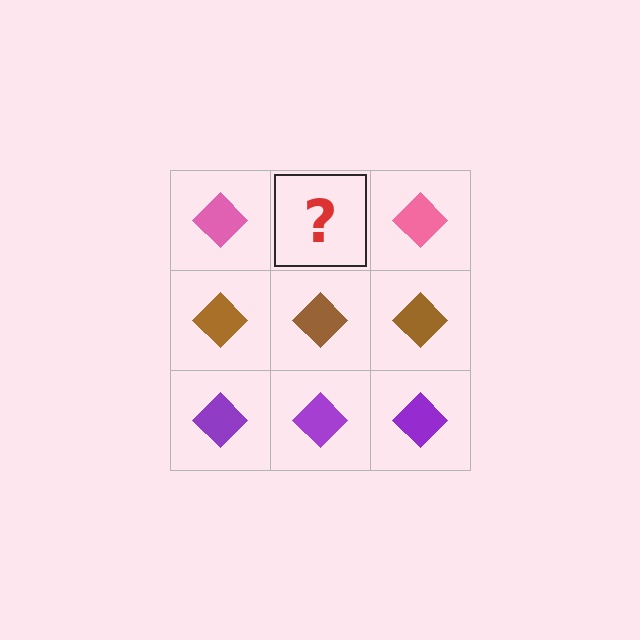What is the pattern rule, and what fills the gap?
The rule is that each row has a consistent color. The gap should be filled with a pink diamond.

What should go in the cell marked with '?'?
The missing cell should contain a pink diamond.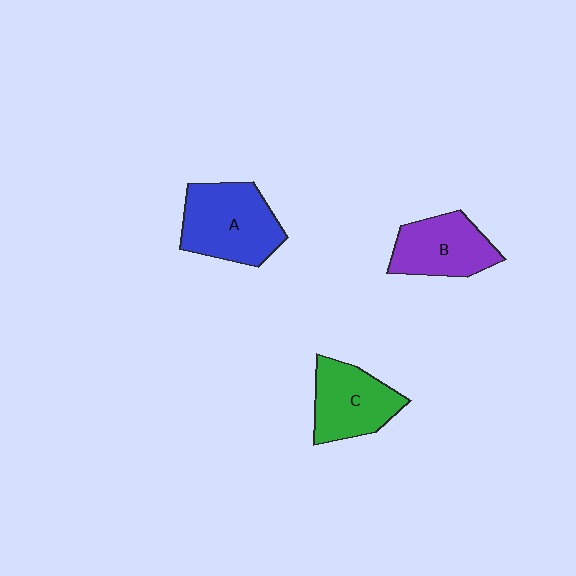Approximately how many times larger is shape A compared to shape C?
Approximately 1.3 times.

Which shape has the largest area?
Shape A (blue).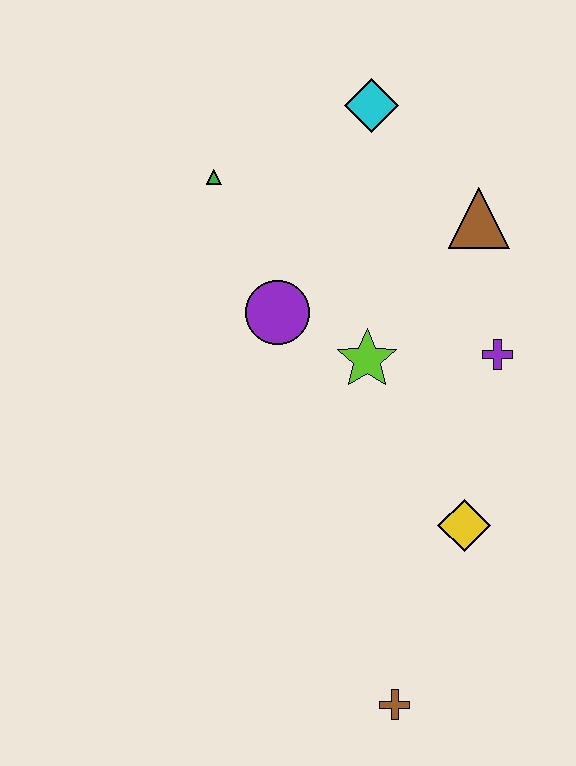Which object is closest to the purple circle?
The lime star is closest to the purple circle.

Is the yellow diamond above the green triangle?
No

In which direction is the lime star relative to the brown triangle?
The lime star is below the brown triangle.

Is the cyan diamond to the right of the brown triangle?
No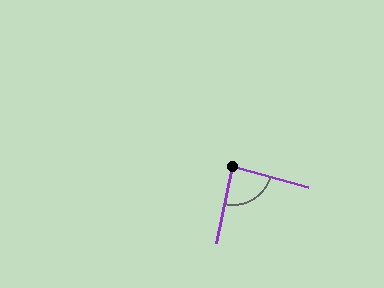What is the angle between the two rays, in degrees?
Approximately 87 degrees.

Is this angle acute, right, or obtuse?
It is approximately a right angle.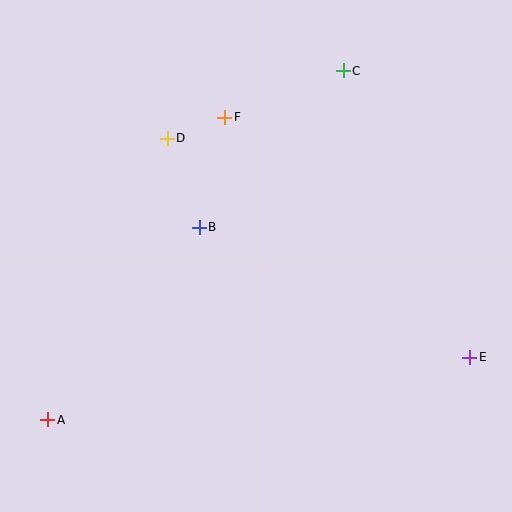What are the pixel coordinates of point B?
Point B is at (199, 227).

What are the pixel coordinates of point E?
Point E is at (470, 357).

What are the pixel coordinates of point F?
Point F is at (225, 117).